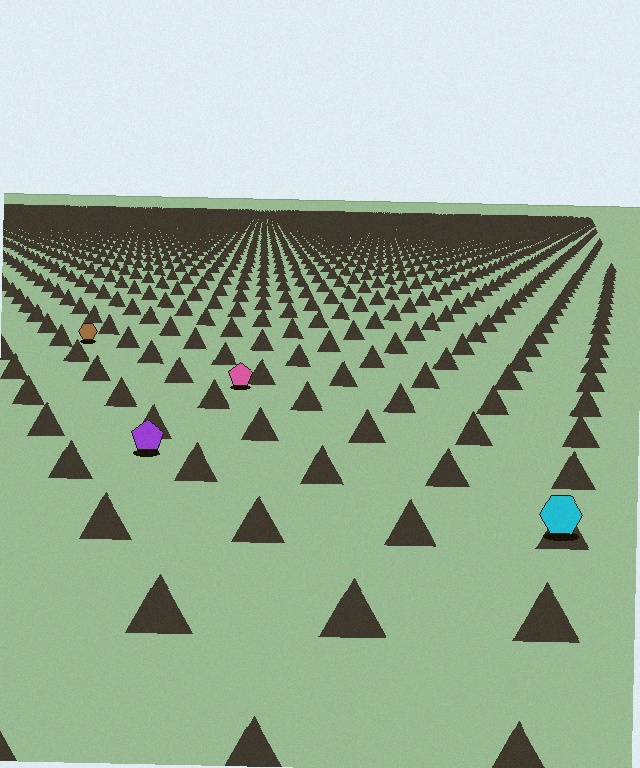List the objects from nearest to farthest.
From nearest to farthest: the cyan hexagon, the purple pentagon, the pink pentagon, the brown hexagon.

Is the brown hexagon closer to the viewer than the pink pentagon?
No. The pink pentagon is closer — you can tell from the texture gradient: the ground texture is coarser near it.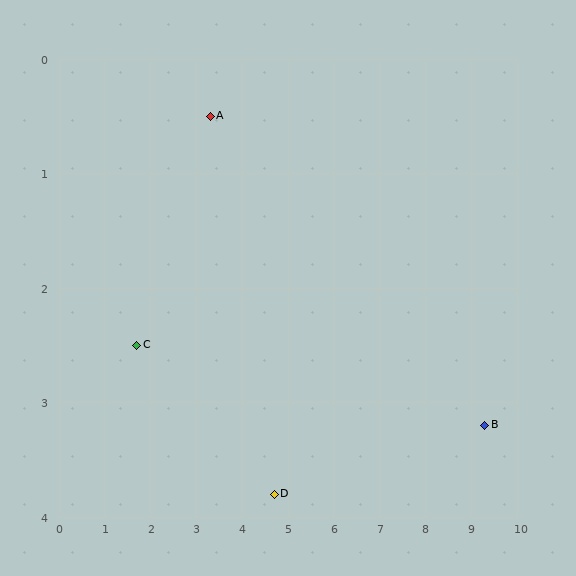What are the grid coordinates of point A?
Point A is at approximately (3.3, 0.5).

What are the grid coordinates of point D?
Point D is at approximately (4.7, 3.8).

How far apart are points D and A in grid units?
Points D and A are about 3.6 grid units apart.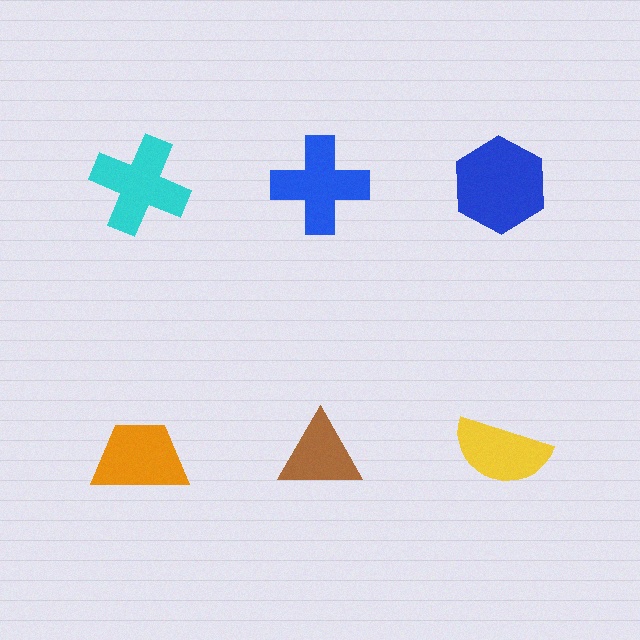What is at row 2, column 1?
An orange trapezoid.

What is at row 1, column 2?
A blue cross.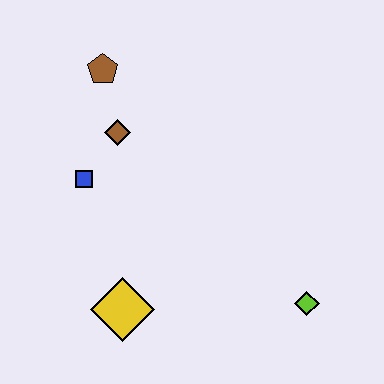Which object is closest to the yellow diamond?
The blue square is closest to the yellow diamond.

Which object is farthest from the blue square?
The lime diamond is farthest from the blue square.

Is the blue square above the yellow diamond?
Yes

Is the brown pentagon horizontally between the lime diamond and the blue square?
Yes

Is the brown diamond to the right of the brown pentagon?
Yes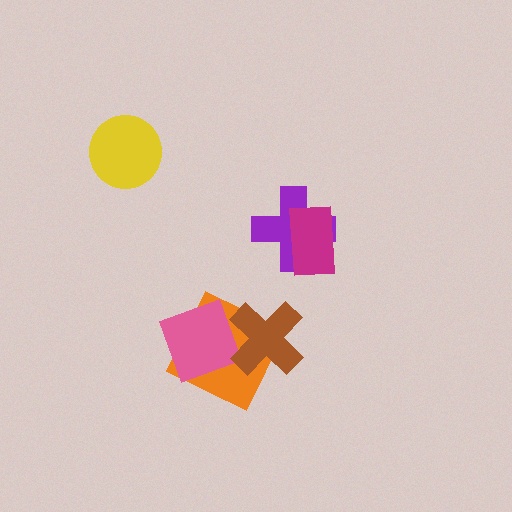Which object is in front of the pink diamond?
The brown cross is in front of the pink diamond.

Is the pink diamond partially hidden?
Yes, it is partially covered by another shape.